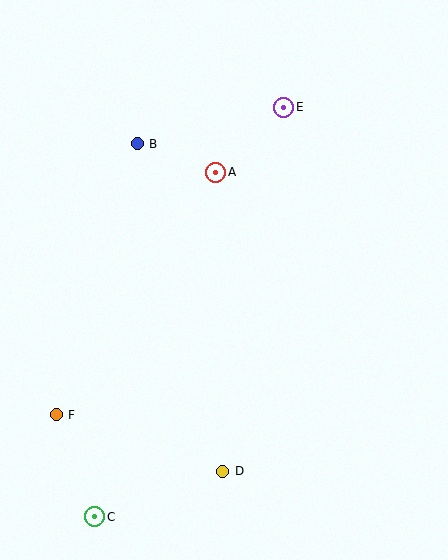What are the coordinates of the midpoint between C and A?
The midpoint between C and A is at (155, 345).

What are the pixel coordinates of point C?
Point C is at (95, 517).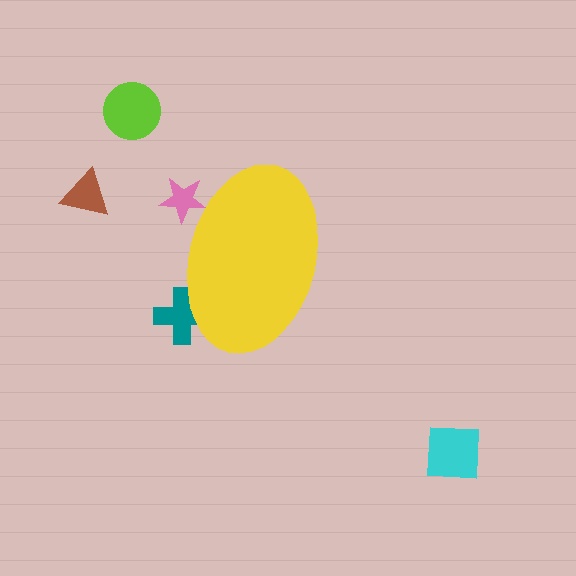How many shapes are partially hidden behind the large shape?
2 shapes are partially hidden.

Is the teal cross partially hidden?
Yes, the teal cross is partially hidden behind the yellow ellipse.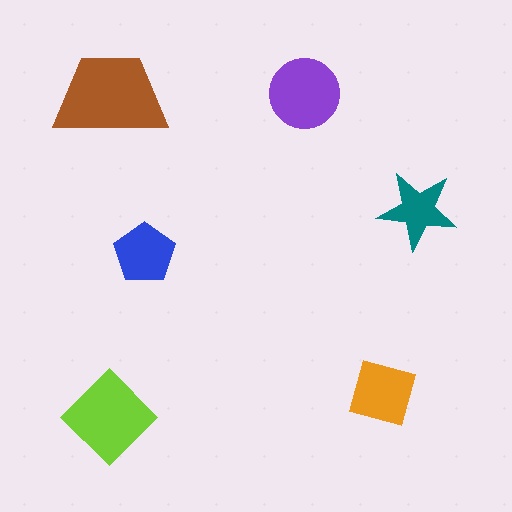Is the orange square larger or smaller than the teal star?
Larger.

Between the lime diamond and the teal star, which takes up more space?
The lime diamond.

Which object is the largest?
The brown trapezoid.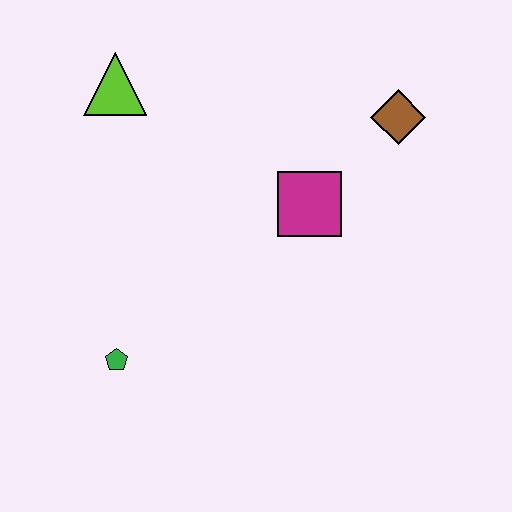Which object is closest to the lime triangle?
The magenta square is closest to the lime triangle.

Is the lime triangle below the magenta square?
No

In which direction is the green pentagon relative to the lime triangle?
The green pentagon is below the lime triangle.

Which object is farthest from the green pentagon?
The brown diamond is farthest from the green pentagon.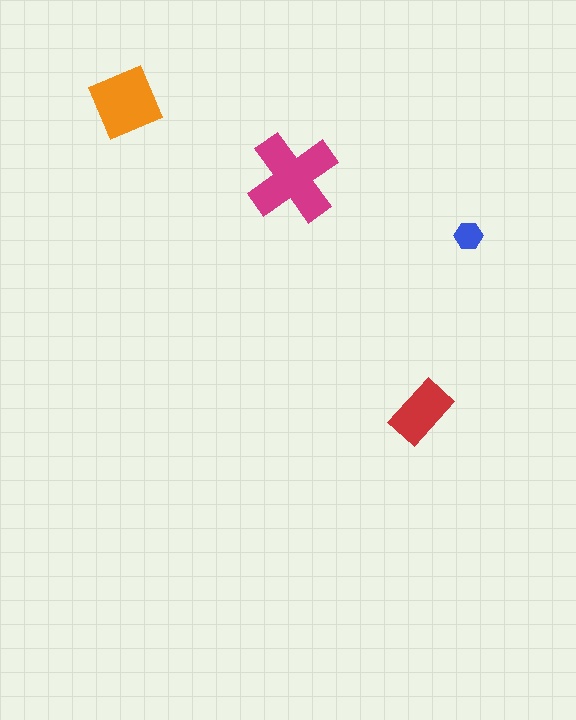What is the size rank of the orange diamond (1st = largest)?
2nd.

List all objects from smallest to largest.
The blue hexagon, the red rectangle, the orange diamond, the magenta cross.